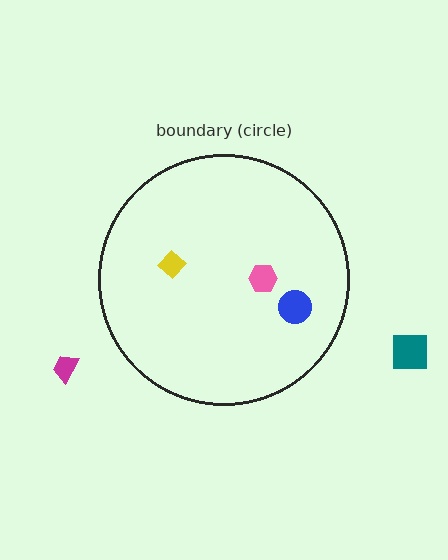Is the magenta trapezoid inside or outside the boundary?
Outside.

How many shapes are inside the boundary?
3 inside, 2 outside.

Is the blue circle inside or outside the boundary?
Inside.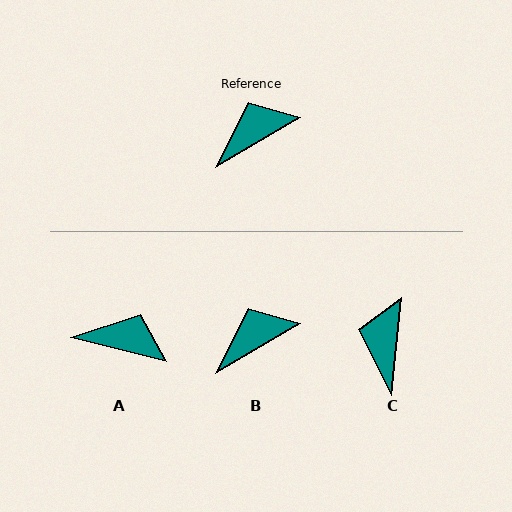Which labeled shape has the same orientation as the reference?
B.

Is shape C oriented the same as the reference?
No, it is off by about 54 degrees.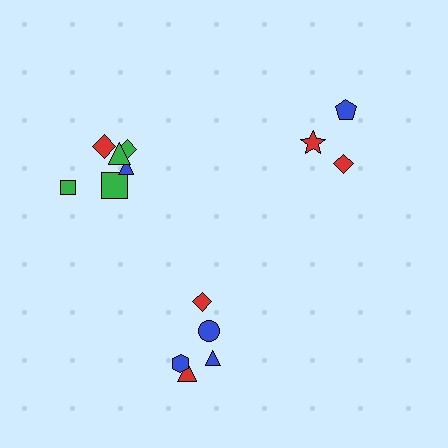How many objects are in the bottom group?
There are 5 objects.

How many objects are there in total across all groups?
There are 14 objects.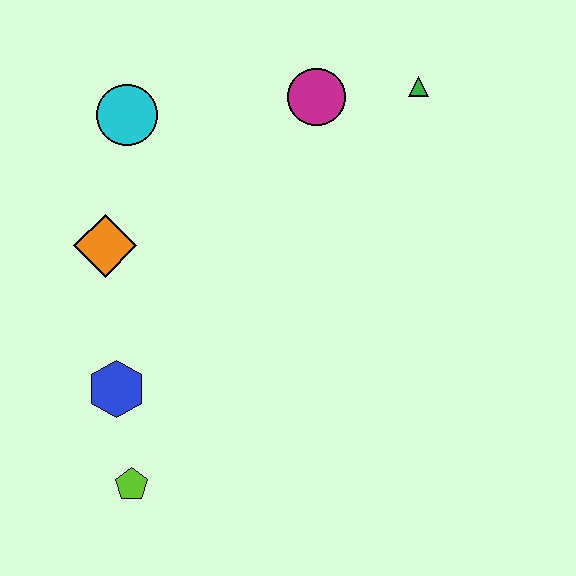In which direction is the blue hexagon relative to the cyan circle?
The blue hexagon is below the cyan circle.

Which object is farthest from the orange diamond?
The green triangle is farthest from the orange diamond.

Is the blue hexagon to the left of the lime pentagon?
Yes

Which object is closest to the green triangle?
The magenta circle is closest to the green triangle.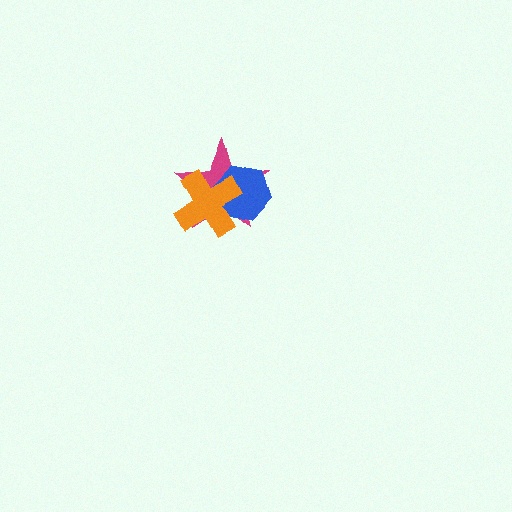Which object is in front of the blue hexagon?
The orange cross is in front of the blue hexagon.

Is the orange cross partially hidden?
No, no other shape covers it.